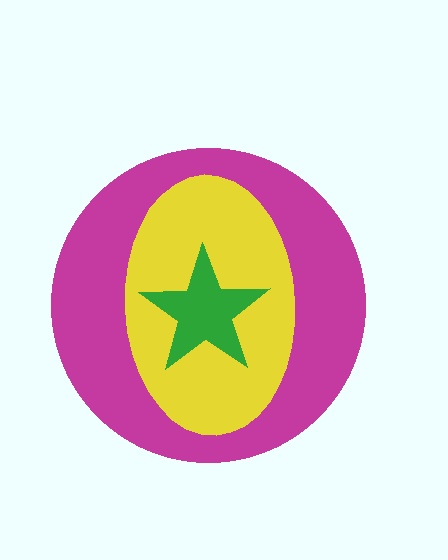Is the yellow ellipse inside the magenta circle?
Yes.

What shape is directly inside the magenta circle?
The yellow ellipse.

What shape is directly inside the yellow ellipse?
The green star.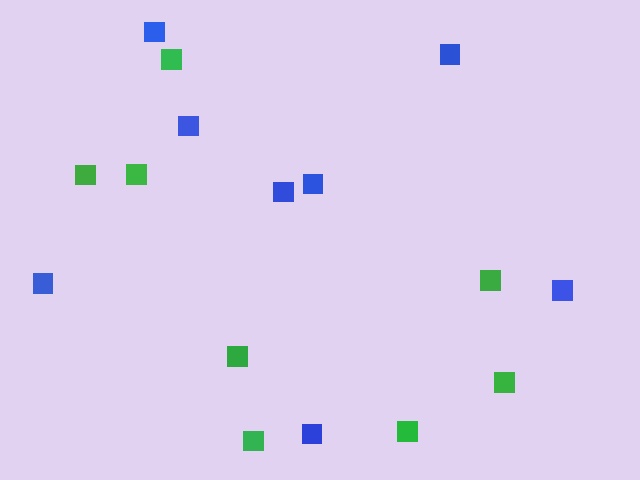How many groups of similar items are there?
There are 2 groups: one group of green squares (8) and one group of blue squares (8).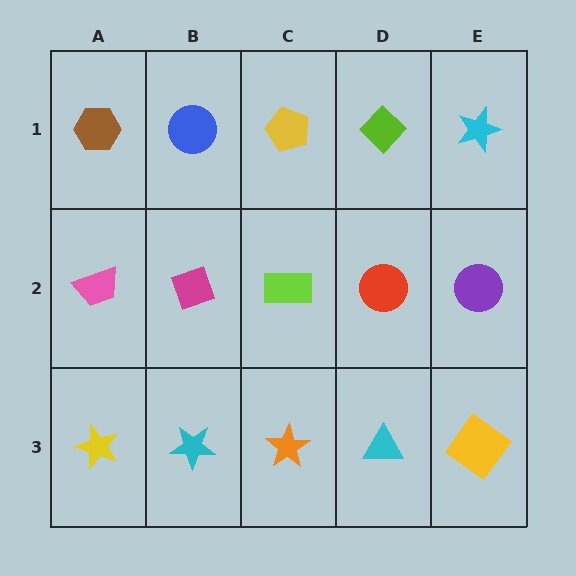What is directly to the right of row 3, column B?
An orange star.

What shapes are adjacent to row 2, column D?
A lime diamond (row 1, column D), a cyan triangle (row 3, column D), a lime rectangle (row 2, column C), a purple circle (row 2, column E).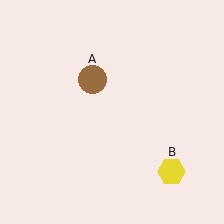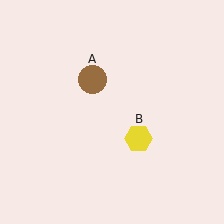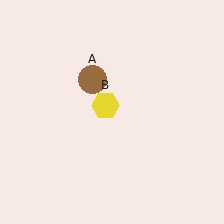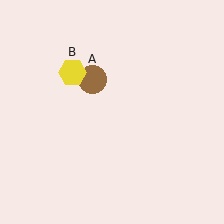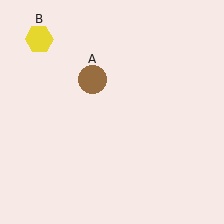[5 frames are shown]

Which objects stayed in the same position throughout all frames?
Brown circle (object A) remained stationary.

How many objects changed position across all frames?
1 object changed position: yellow hexagon (object B).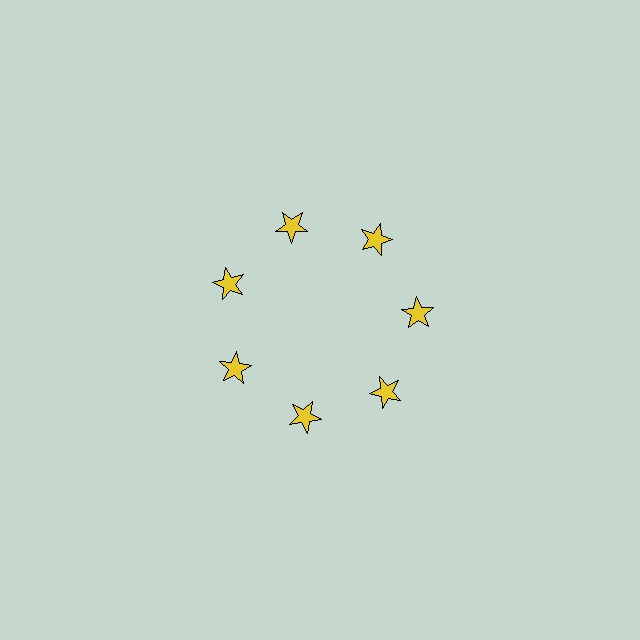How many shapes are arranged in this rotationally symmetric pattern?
There are 7 shapes, arranged in 7 groups of 1.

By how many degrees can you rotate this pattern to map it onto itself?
The pattern maps onto itself every 51 degrees of rotation.